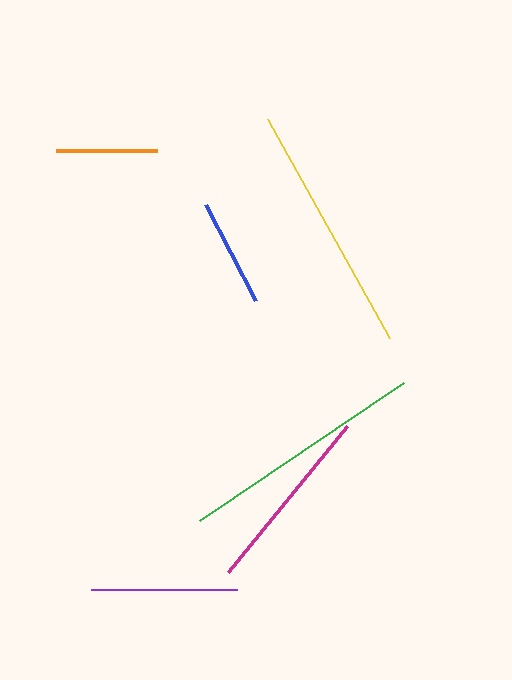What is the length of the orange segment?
The orange segment is approximately 101 pixels long.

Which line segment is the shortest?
The orange line is the shortest at approximately 101 pixels.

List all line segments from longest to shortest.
From longest to shortest: yellow, green, magenta, purple, blue, orange.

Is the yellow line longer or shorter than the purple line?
The yellow line is longer than the purple line.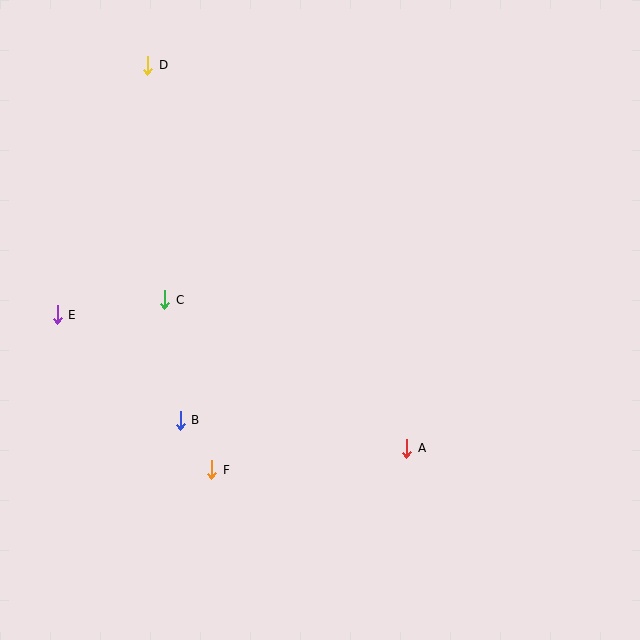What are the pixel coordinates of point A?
Point A is at (407, 448).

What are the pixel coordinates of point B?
Point B is at (180, 420).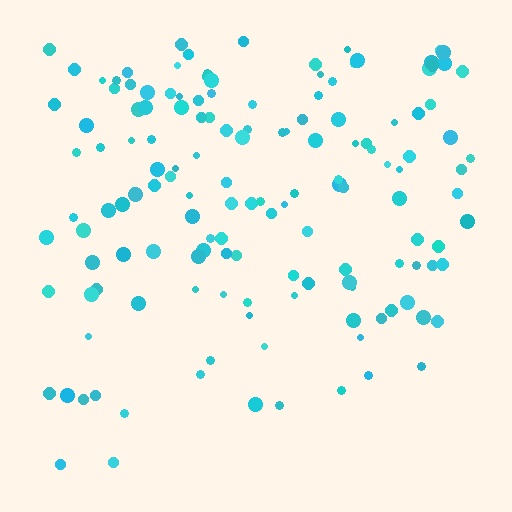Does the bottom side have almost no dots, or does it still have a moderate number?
Still a moderate number, just noticeably fewer than the top.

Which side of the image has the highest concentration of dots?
The top.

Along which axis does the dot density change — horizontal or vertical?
Vertical.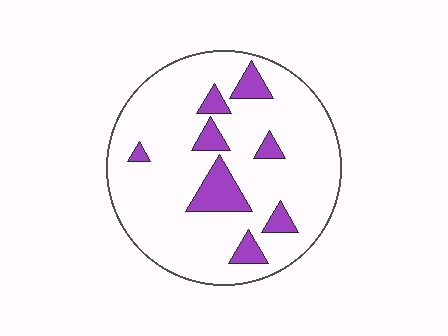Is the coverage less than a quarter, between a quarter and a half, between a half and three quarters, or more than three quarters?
Less than a quarter.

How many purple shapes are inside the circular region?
8.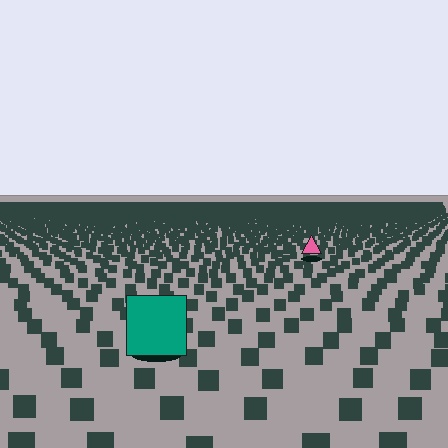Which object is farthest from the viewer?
The pink triangle is farthest from the viewer. It appears smaller and the ground texture around it is denser.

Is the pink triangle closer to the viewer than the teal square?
No. The teal square is closer — you can tell from the texture gradient: the ground texture is coarser near it.